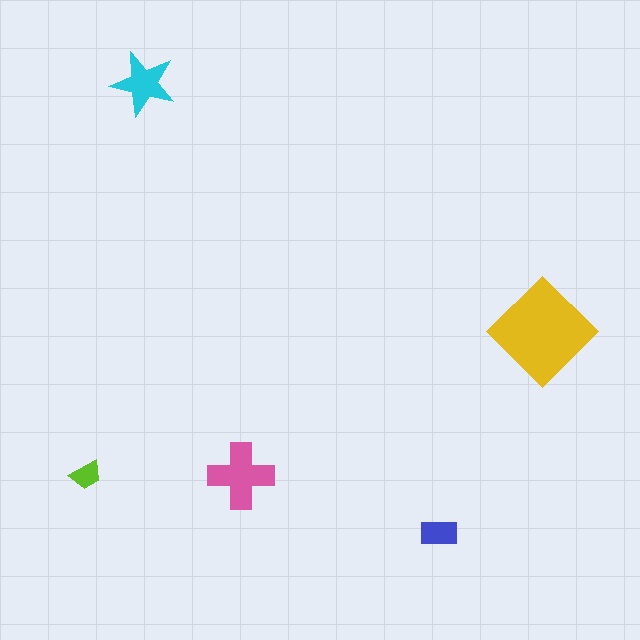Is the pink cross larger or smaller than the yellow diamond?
Smaller.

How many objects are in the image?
There are 5 objects in the image.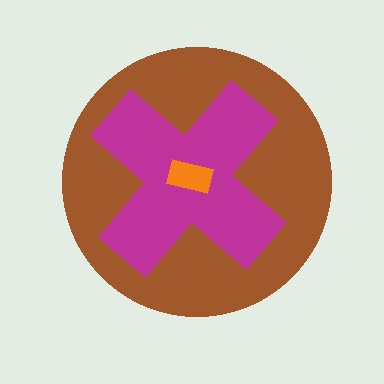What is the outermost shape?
The brown circle.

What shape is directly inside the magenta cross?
The orange rectangle.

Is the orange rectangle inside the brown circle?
Yes.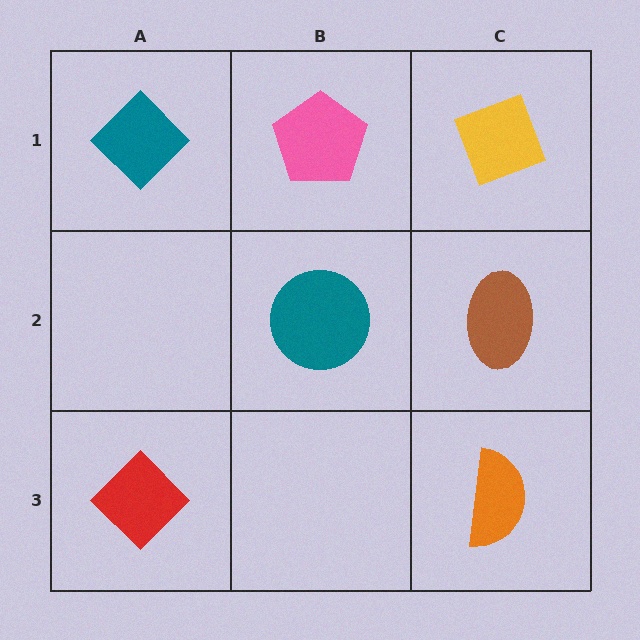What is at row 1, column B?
A pink pentagon.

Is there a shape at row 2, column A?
No, that cell is empty.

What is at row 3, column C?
An orange semicircle.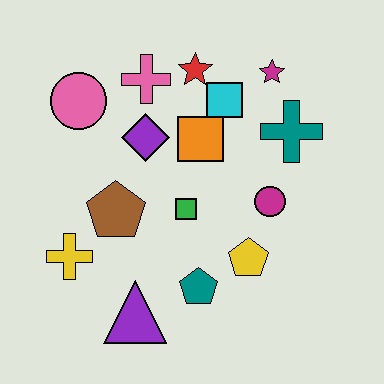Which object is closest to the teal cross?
The magenta star is closest to the teal cross.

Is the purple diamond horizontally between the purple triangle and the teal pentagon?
Yes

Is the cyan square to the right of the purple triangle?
Yes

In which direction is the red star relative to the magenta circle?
The red star is above the magenta circle.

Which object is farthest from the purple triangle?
The magenta star is farthest from the purple triangle.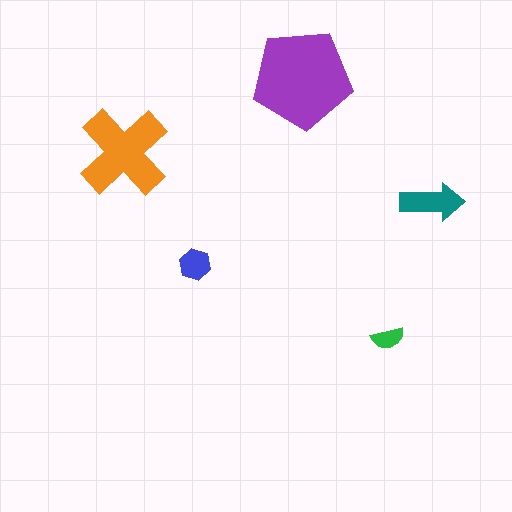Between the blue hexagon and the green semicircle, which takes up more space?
The blue hexagon.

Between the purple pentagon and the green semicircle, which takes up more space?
The purple pentagon.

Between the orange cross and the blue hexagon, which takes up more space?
The orange cross.